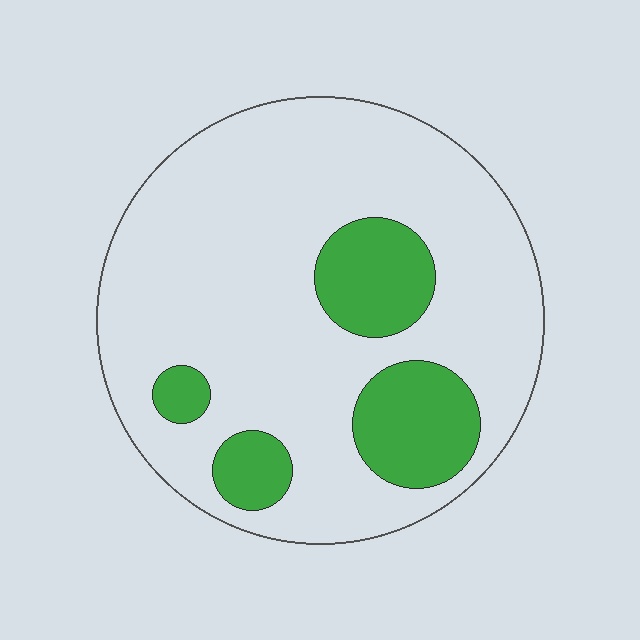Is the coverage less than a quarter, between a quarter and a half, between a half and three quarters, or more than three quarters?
Less than a quarter.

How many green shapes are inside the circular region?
4.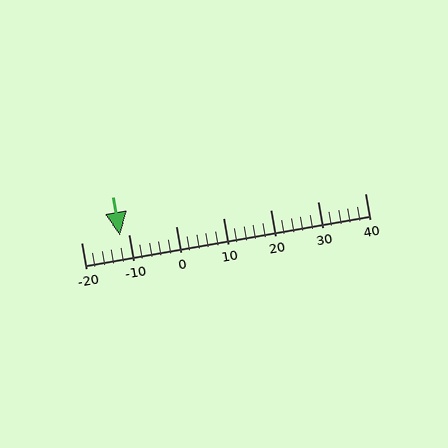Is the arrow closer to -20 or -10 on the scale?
The arrow is closer to -10.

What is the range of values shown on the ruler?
The ruler shows values from -20 to 40.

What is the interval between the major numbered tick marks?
The major tick marks are spaced 10 units apart.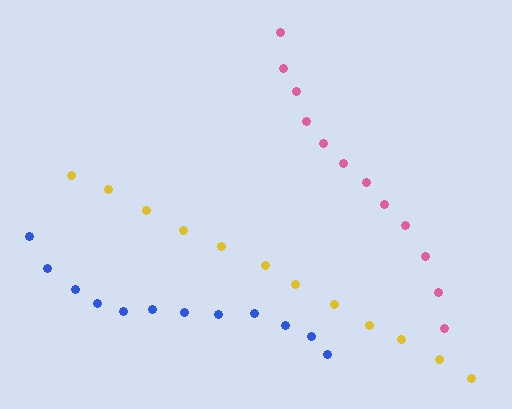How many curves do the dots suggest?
There are 3 distinct paths.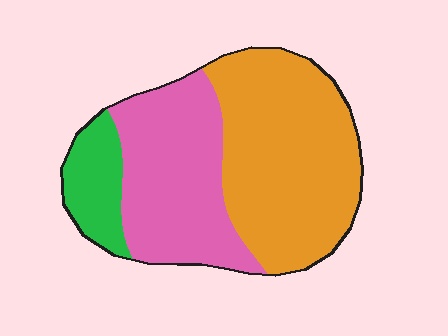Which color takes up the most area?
Orange, at roughly 50%.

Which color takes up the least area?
Green, at roughly 15%.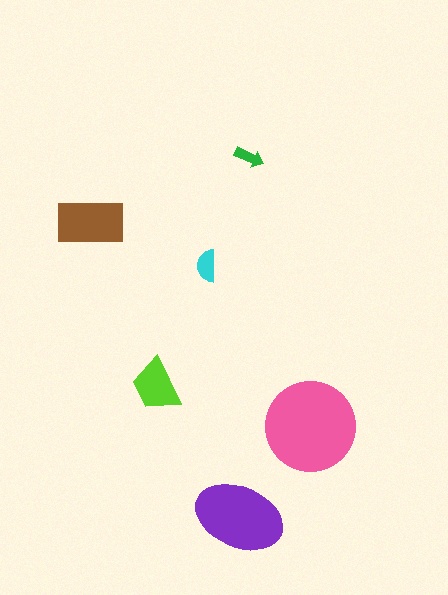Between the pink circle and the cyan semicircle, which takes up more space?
The pink circle.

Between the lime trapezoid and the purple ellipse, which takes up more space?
The purple ellipse.